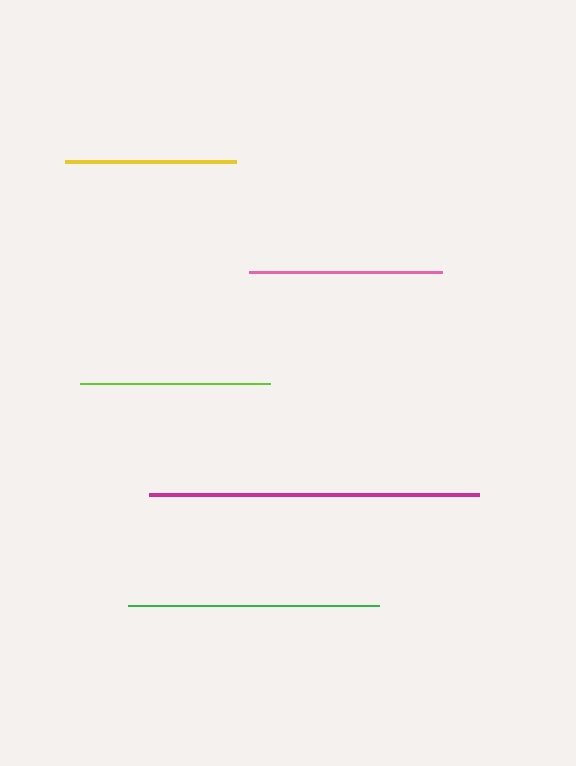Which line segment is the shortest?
The yellow line is the shortest at approximately 171 pixels.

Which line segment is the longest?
The magenta line is the longest at approximately 330 pixels.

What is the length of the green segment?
The green segment is approximately 251 pixels long.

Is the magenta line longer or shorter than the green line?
The magenta line is longer than the green line.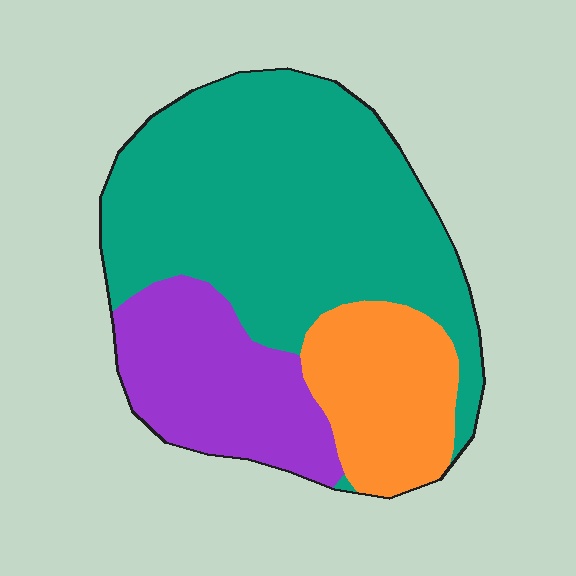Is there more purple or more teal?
Teal.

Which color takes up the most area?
Teal, at roughly 60%.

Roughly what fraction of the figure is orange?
Orange takes up about one fifth (1/5) of the figure.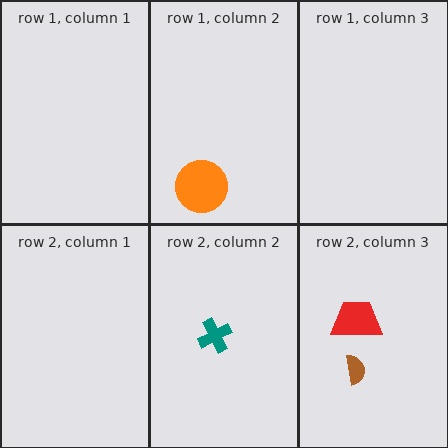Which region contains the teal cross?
The row 2, column 2 region.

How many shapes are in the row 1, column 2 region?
1.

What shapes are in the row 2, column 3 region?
The red trapezoid, the brown semicircle.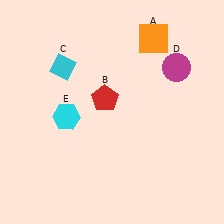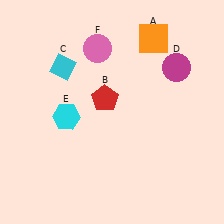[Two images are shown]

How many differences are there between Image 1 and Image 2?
There is 1 difference between the two images.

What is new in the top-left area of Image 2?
A pink circle (F) was added in the top-left area of Image 2.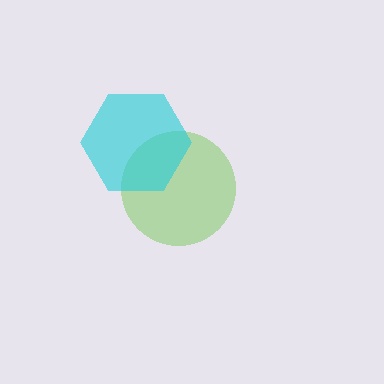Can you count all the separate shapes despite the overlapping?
Yes, there are 2 separate shapes.